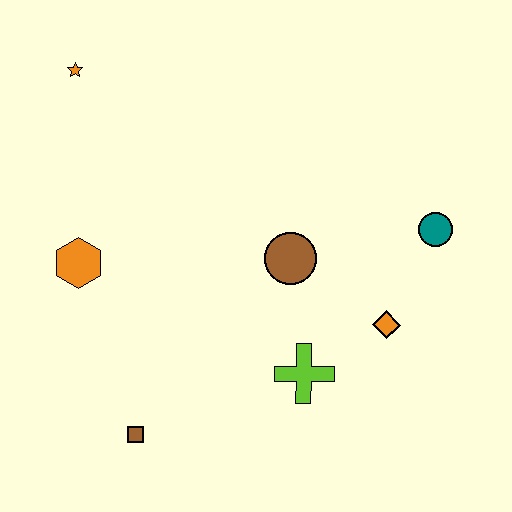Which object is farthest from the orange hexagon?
The teal circle is farthest from the orange hexagon.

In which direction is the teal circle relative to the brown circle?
The teal circle is to the right of the brown circle.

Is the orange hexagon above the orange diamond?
Yes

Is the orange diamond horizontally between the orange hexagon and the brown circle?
No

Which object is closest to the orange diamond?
The lime cross is closest to the orange diamond.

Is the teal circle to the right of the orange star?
Yes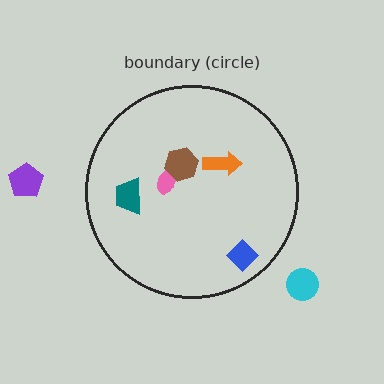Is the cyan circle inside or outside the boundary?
Outside.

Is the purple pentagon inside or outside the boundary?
Outside.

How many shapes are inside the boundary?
5 inside, 2 outside.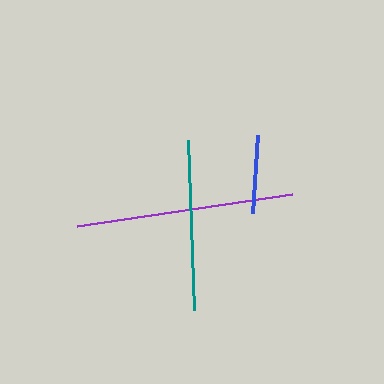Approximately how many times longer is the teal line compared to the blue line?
The teal line is approximately 2.2 times the length of the blue line.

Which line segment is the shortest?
The blue line is the shortest at approximately 78 pixels.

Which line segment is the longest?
The purple line is the longest at approximately 217 pixels.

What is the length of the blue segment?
The blue segment is approximately 78 pixels long.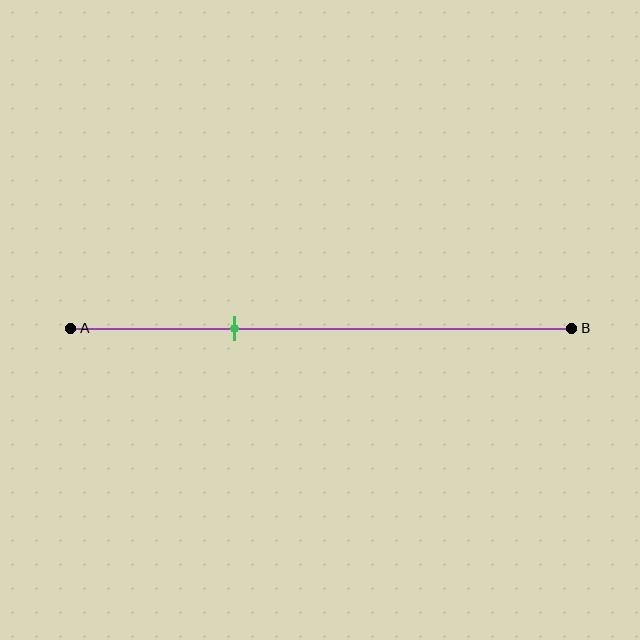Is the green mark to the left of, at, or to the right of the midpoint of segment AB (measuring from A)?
The green mark is to the left of the midpoint of segment AB.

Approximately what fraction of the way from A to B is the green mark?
The green mark is approximately 35% of the way from A to B.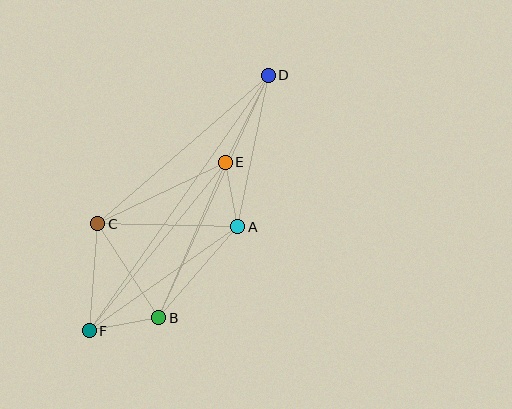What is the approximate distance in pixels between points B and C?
The distance between B and C is approximately 112 pixels.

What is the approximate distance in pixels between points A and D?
The distance between A and D is approximately 155 pixels.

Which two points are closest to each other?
Points A and E are closest to each other.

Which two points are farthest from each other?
Points D and F are farthest from each other.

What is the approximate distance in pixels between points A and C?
The distance between A and C is approximately 140 pixels.